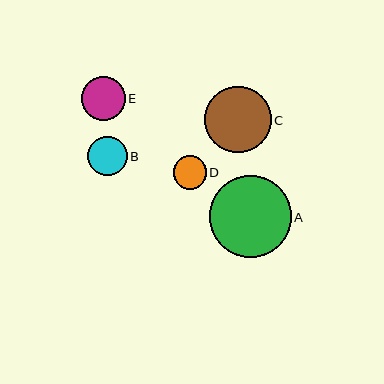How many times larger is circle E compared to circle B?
Circle E is approximately 1.1 times the size of circle B.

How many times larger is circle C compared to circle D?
Circle C is approximately 2.0 times the size of circle D.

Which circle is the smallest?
Circle D is the smallest with a size of approximately 33 pixels.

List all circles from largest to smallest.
From largest to smallest: A, C, E, B, D.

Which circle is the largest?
Circle A is the largest with a size of approximately 81 pixels.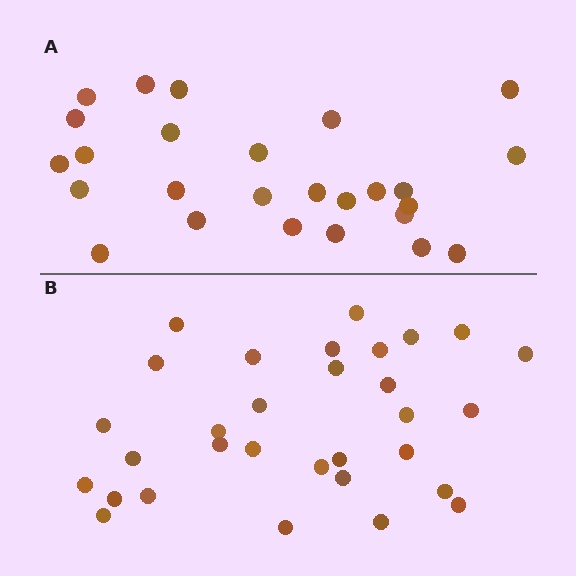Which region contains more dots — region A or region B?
Region B (the bottom region) has more dots.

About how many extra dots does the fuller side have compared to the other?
Region B has about 5 more dots than region A.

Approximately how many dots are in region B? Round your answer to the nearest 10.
About 30 dots. (The exact count is 31, which rounds to 30.)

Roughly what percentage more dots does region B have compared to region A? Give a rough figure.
About 20% more.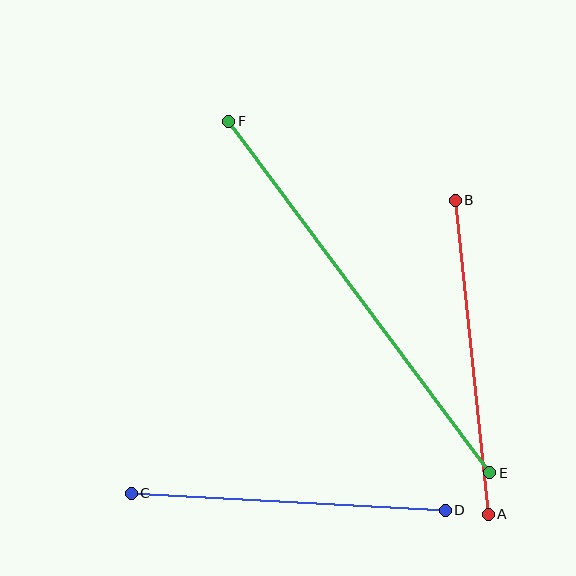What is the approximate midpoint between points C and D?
The midpoint is at approximately (288, 502) pixels.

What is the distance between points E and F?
The distance is approximately 438 pixels.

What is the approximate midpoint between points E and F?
The midpoint is at approximately (359, 297) pixels.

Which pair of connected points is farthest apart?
Points E and F are farthest apart.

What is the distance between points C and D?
The distance is approximately 315 pixels.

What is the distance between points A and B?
The distance is approximately 315 pixels.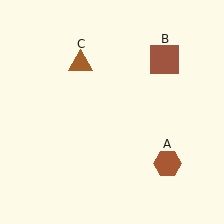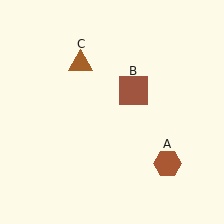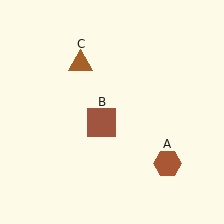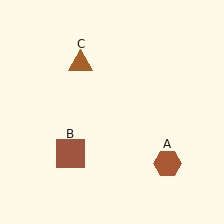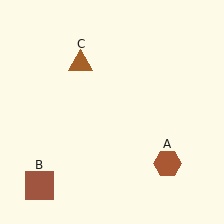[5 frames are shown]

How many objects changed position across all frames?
1 object changed position: brown square (object B).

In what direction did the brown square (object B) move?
The brown square (object B) moved down and to the left.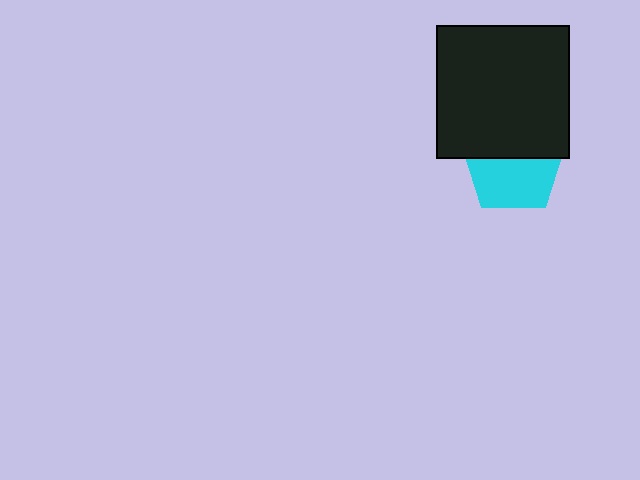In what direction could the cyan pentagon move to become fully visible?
The cyan pentagon could move down. That would shift it out from behind the black square entirely.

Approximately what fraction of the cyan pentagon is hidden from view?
Roughly 45% of the cyan pentagon is hidden behind the black square.